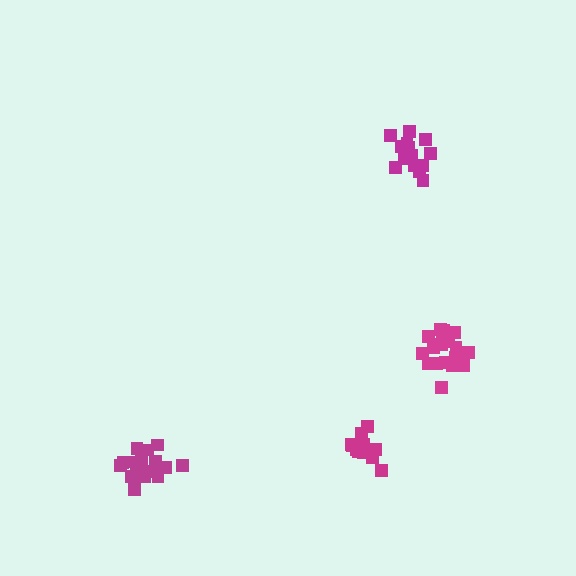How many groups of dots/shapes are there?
There are 4 groups.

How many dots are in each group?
Group 1: 14 dots, Group 2: 20 dots, Group 3: 15 dots, Group 4: 20 dots (69 total).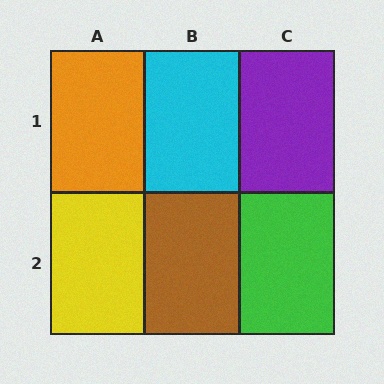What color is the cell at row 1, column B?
Cyan.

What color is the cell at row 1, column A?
Orange.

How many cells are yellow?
1 cell is yellow.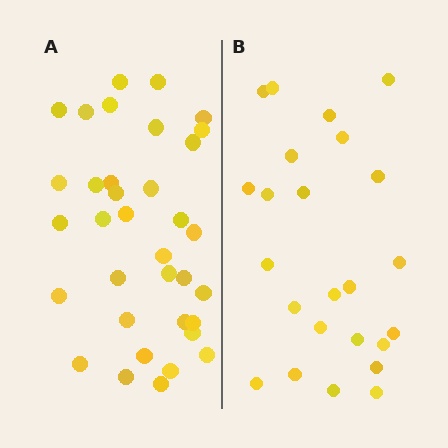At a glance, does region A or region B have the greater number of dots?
Region A (the left region) has more dots.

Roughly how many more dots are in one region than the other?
Region A has roughly 12 or so more dots than region B.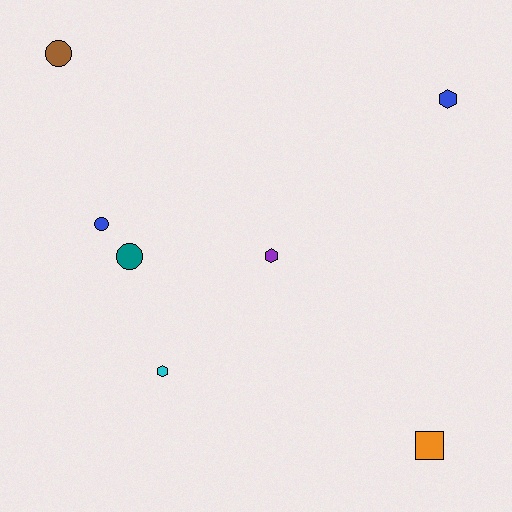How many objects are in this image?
There are 7 objects.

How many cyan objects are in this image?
There is 1 cyan object.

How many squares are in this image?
There is 1 square.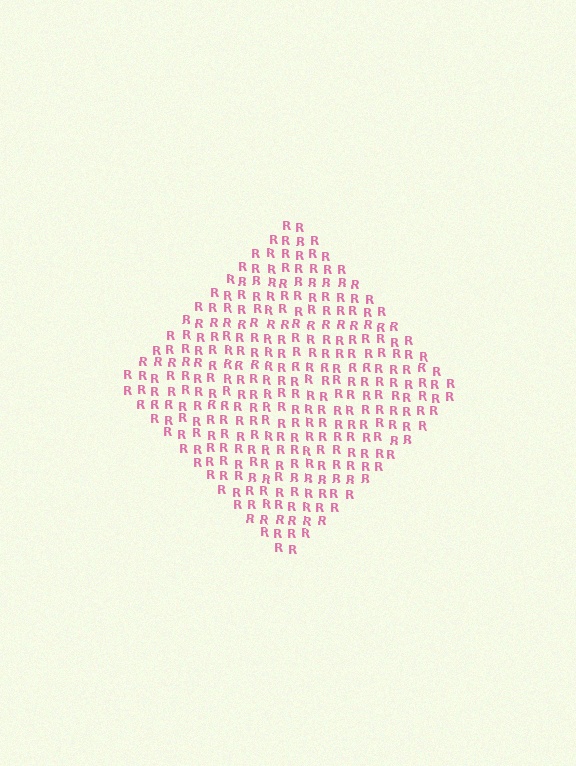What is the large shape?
The large shape is a diamond.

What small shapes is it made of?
It is made of small letter R's.